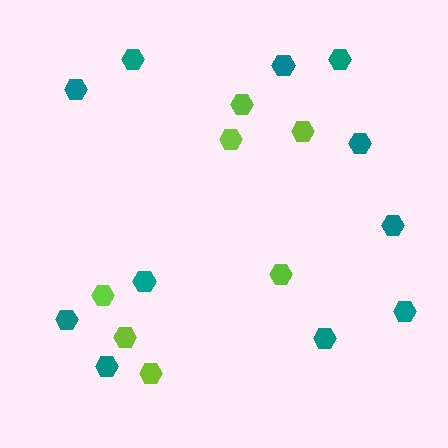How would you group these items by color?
There are 2 groups: one group of teal hexagons (11) and one group of lime hexagons (7).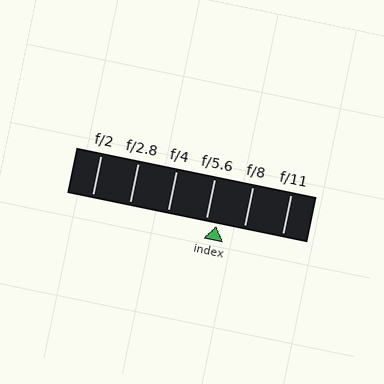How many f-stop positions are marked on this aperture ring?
There are 6 f-stop positions marked.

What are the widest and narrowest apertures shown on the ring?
The widest aperture shown is f/2 and the narrowest is f/11.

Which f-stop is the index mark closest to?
The index mark is closest to f/5.6.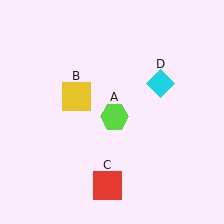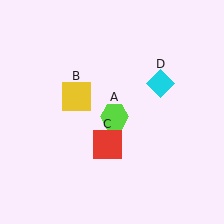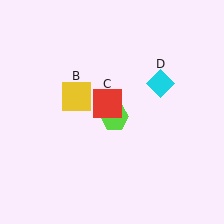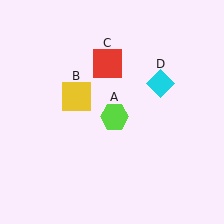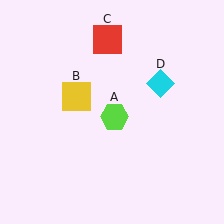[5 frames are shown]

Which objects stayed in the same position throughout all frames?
Lime hexagon (object A) and yellow square (object B) and cyan diamond (object D) remained stationary.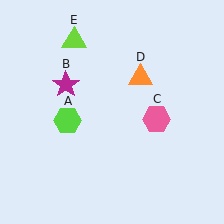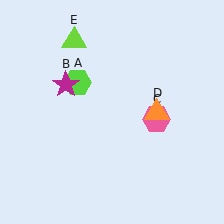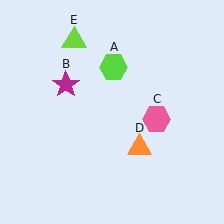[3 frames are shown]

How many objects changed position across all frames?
2 objects changed position: lime hexagon (object A), orange triangle (object D).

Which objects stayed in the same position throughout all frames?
Magenta star (object B) and pink hexagon (object C) and lime triangle (object E) remained stationary.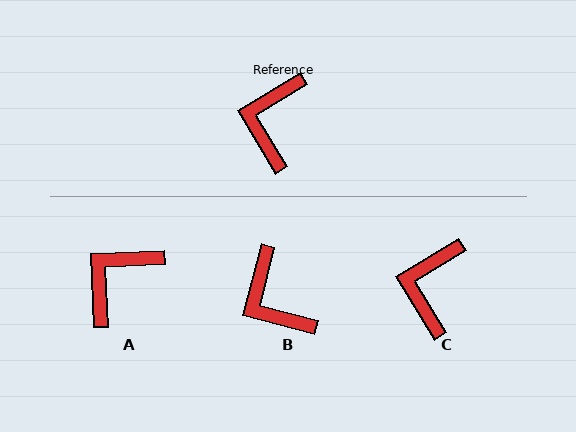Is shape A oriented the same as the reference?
No, it is off by about 29 degrees.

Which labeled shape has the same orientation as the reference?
C.